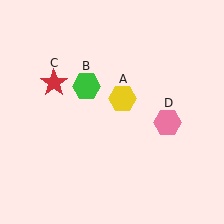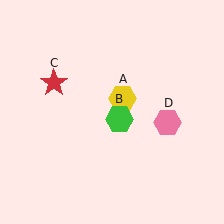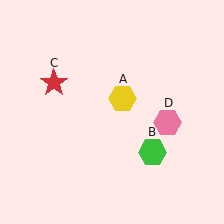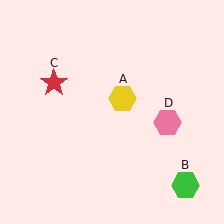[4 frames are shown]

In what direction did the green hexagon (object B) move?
The green hexagon (object B) moved down and to the right.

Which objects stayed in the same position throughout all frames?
Yellow hexagon (object A) and red star (object C) and pink hexagon (object D) remained stationary.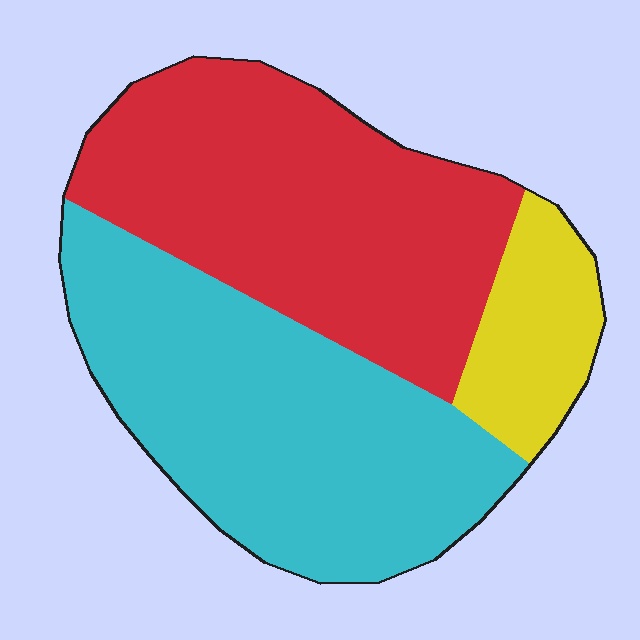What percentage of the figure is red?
Red takes up between a third and a half of the figure.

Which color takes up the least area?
Yellow, at roughly 10%.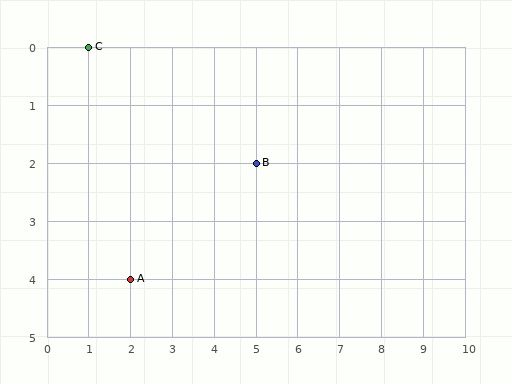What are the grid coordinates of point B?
Point B is at grid coordinates (5, 2).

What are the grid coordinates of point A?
Point A is at grid coordinates (2, 4).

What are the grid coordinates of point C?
Point C is at grid coordinates (1, 0).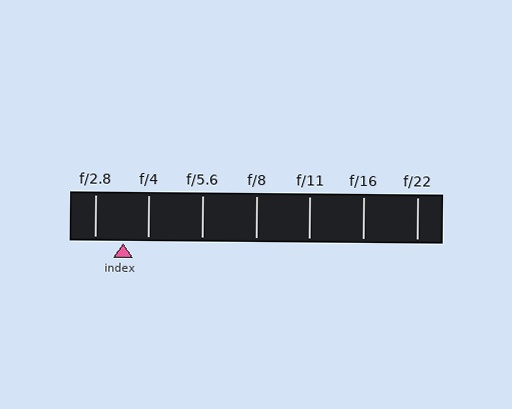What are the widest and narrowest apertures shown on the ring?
The widest aperture shown is f/2.8 and the narrowest is f/22.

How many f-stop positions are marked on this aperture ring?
There are 7 f-stop positions marked.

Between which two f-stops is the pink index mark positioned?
The index mark is between f/2.8 and f/4.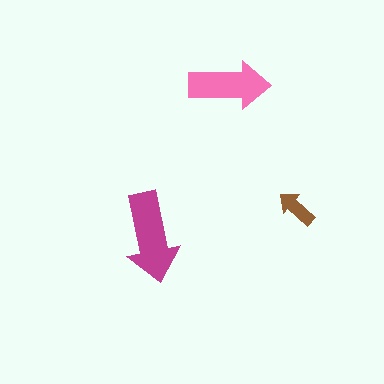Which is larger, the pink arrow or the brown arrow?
The pink one.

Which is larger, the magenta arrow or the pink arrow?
The magenta one.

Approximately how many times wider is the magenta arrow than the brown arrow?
About 2 times wider.